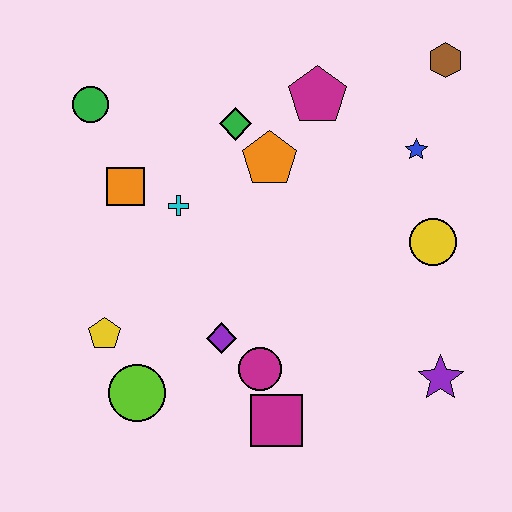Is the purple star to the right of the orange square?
Yes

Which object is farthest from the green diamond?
The purple star is farthest from the green diamond.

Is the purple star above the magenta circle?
No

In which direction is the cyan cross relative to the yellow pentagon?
The cyan cross is above the yellow pentagon.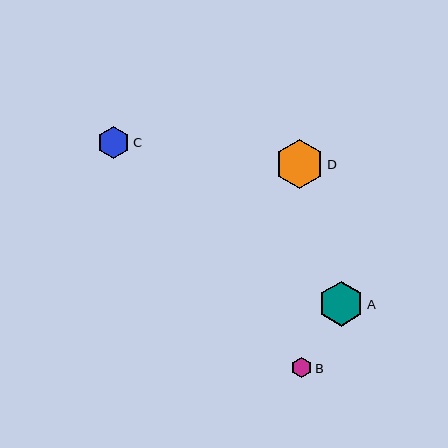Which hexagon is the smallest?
Hexagon B is the smallest with a size of approximately 21 pixels.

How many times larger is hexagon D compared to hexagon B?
Hexagon D is approximately 2.3 times the size of hexagon B.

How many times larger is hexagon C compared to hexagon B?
Hexagon C is approximately 1.5 times the size of hexagon B.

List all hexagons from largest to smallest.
From largest to smallest: D, A, C, B.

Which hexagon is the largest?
Hexagon D is the largest with a size of approximately 49 pixels.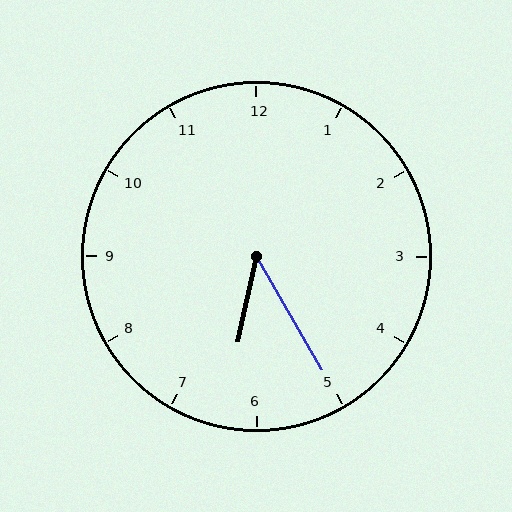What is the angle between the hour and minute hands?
Approximately 42 degrees.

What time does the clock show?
6:25.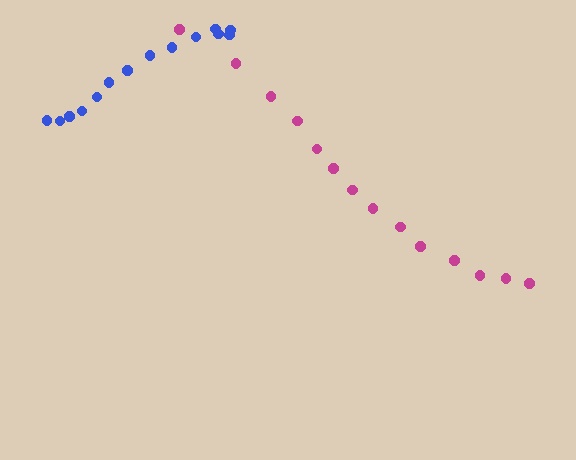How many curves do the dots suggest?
There are 2 distinct paths.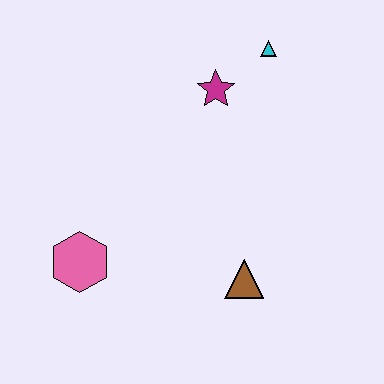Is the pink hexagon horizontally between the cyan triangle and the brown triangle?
No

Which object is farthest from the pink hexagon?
The cyan triangle is farthest from the pink hexagon.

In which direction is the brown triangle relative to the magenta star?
The brown triangle is below the magenta star.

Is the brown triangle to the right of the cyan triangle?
No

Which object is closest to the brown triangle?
The pink hexagon is closest to the brown triangle.